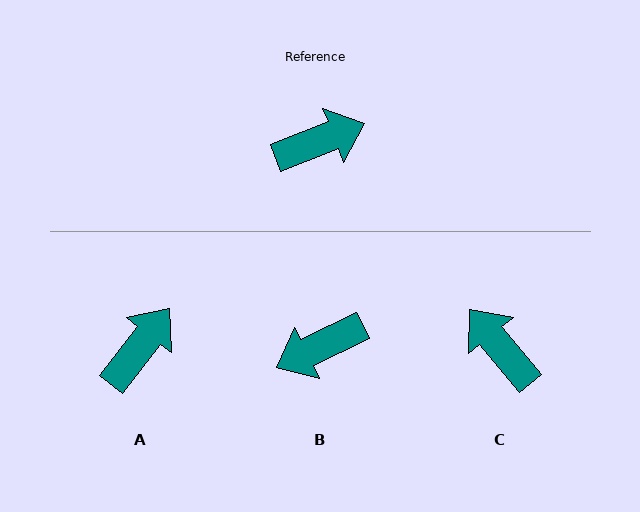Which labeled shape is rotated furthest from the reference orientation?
B, about 176 degrees away.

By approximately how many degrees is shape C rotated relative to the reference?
Approximately 108 degrees counter-clockwise.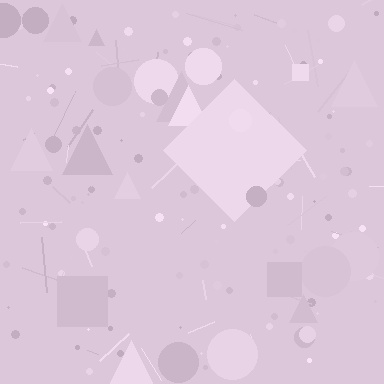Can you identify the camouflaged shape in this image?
The camouflaged shape is a diamond.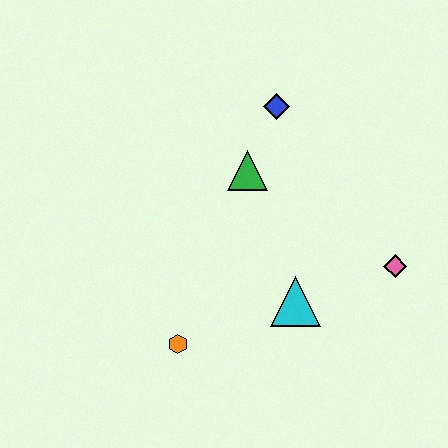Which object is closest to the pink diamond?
The cyan triangle is closest to the pink diamond.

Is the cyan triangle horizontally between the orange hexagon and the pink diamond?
Yes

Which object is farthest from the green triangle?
The orange hexagon is farthest from the green triangle.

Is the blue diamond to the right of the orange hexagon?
Yes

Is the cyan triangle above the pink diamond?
No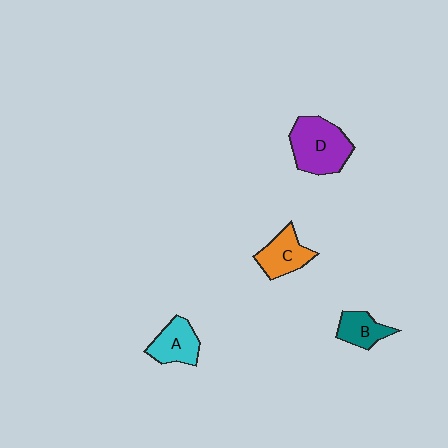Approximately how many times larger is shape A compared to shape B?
Approximately 1.2 times.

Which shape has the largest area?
Shape D (purple).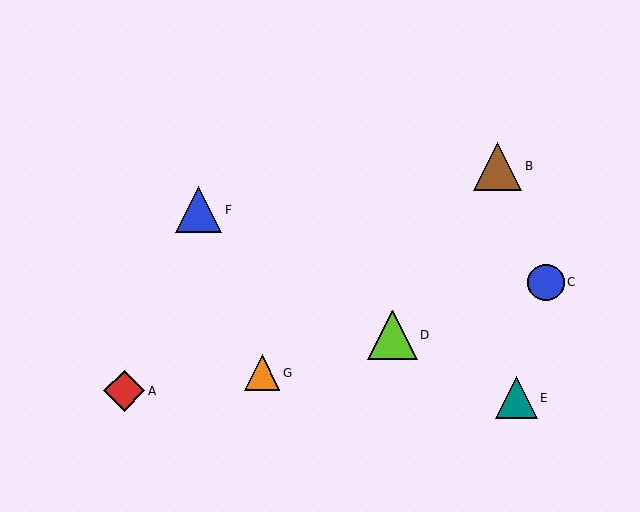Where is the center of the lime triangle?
The center of the lime triangle is at (392, 335).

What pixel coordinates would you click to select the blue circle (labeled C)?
Click at (546, 282) to select the blue circle C.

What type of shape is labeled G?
Shape G is an orange triangle.